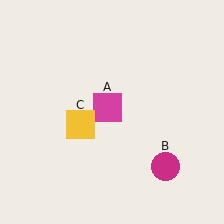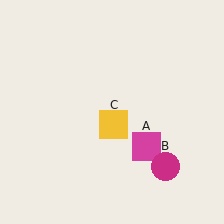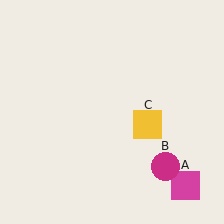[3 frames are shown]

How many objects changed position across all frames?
2 objects changed position: magenta square (object A), yellow square (object C).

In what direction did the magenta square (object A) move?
The magenta square (object A) moved down and to the right.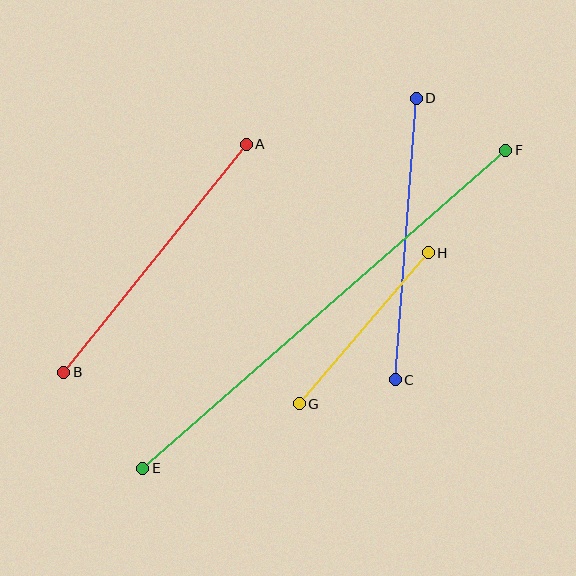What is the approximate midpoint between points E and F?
The midpoint is at approximately (324, 309) pixels.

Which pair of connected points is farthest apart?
Points E and F are farthest apart.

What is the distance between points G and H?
The distance is approximately 198 pixels.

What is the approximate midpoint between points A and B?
The midpoint is at approximately (155, 258) pixels.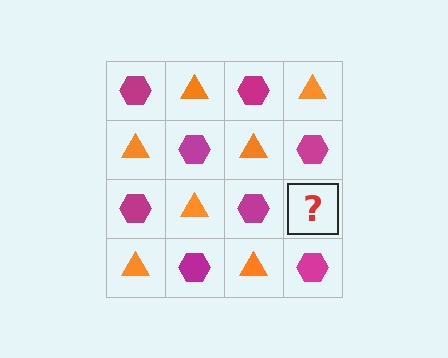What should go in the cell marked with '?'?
The missing cell should contain an orange triangle.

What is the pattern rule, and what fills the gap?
The rule is that it alternates magenta hexagon and orange triangle in a checkerboard pattern. The gap should be filled with an orange triangle.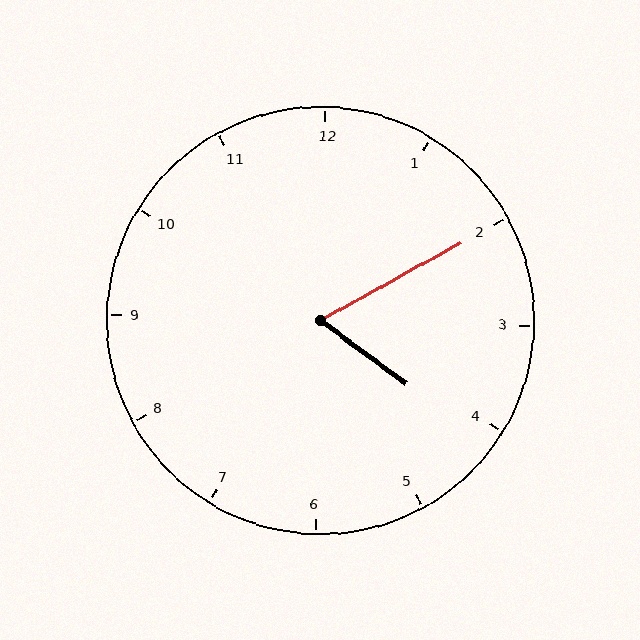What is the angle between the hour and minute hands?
Approximately 65 degrees.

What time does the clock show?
4:10.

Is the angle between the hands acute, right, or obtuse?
It is acute.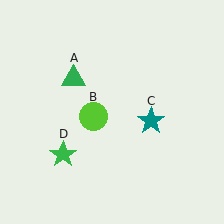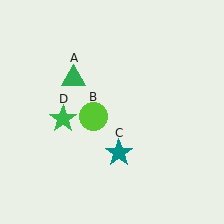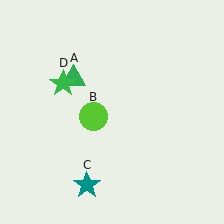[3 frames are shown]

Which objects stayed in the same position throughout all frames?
Green triangle (object A) and lime circle (object B) remained stationary.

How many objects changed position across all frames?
2 objects changed position: teal star (object C), green star (object D).